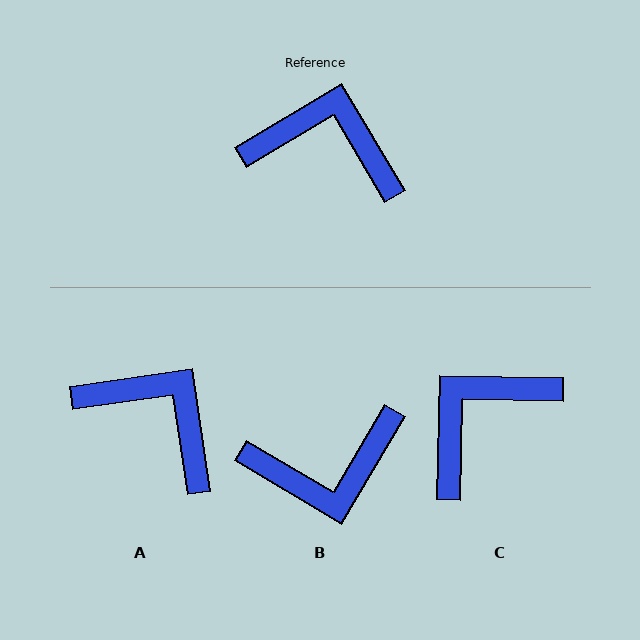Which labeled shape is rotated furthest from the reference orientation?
B, about 151 degrees away.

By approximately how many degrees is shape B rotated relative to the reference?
Approximately 151 degrees clockwise.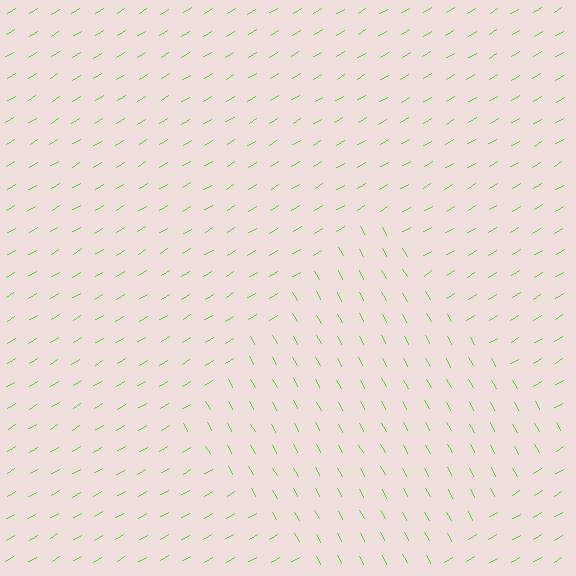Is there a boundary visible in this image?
Yes, there is a texture boundary formed by a change in line orientation.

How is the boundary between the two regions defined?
The boundary is defined purely by a change in line orientation (approximately 88 degrees difference). All lines are the same color and thickness.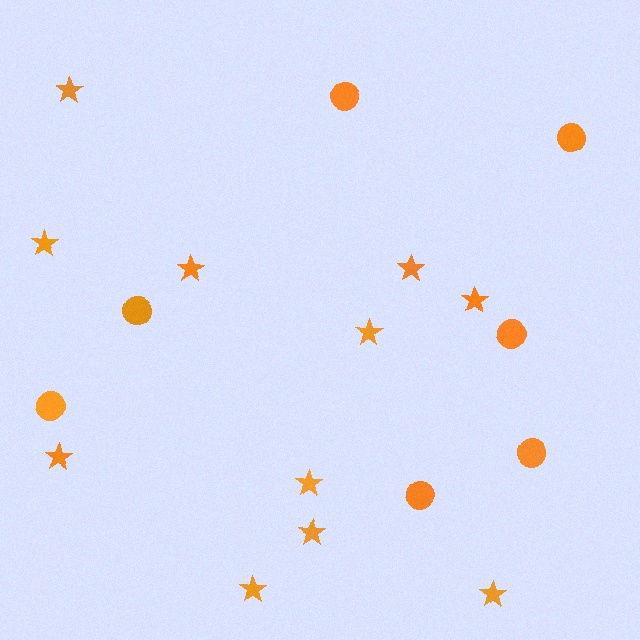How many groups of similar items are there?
There are 2 groups: one group of circles (7) and one group of stars (11).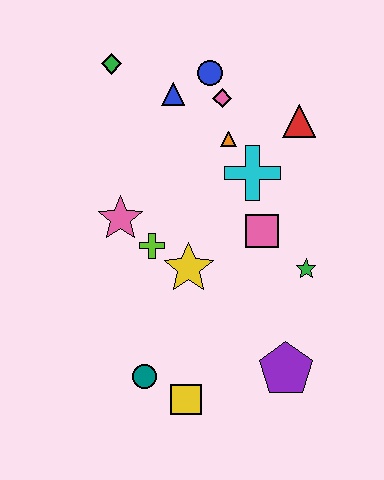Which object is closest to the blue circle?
The pink diamond is closest to the blue circle.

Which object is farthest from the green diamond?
The purple pentagon is farthest from the green diamond.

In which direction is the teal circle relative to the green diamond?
The teal circle is below the green diamond.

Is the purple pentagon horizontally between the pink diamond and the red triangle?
Yes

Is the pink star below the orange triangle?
Yes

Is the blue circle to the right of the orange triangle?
No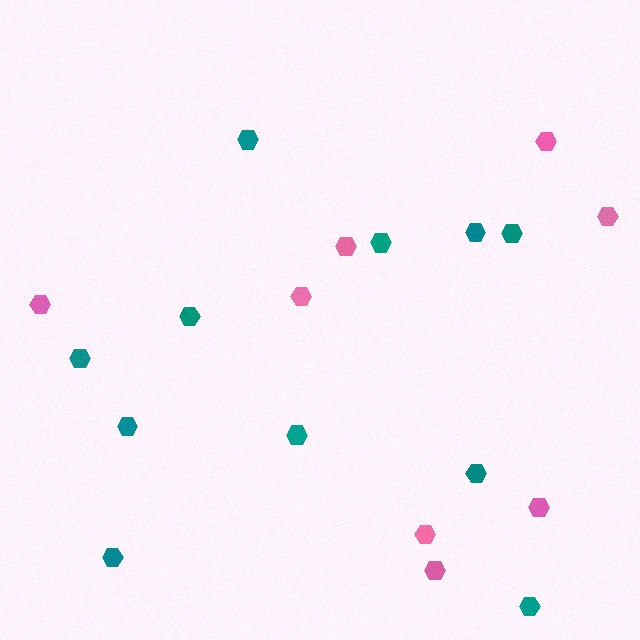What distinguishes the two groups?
There are 2 groups: one group of teal hexagons (11) and one group of pink hexagons (8).